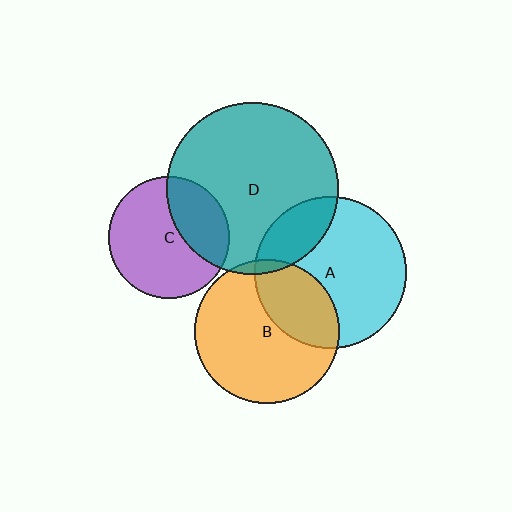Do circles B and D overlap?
Yes.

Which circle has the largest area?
Circle D (teal).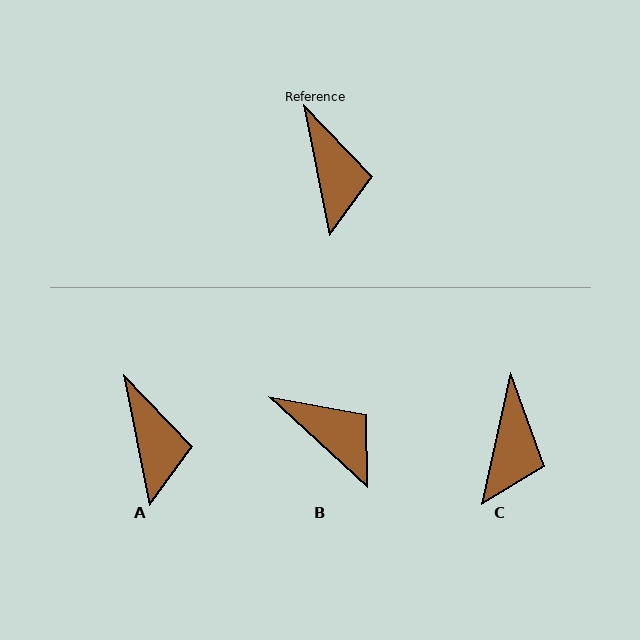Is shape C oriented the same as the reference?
No, it is off by about 23 degrees.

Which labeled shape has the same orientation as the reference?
A.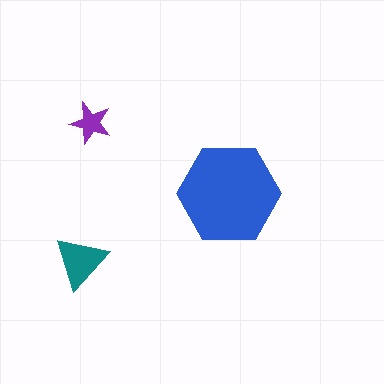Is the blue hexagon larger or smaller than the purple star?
Larger.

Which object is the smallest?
The purple star.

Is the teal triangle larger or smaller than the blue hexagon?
Smaller.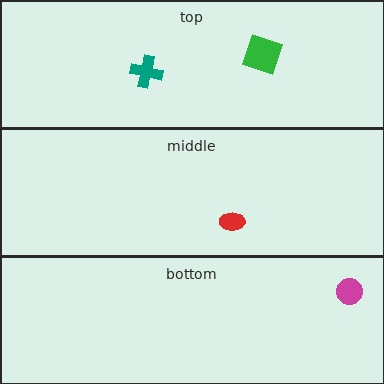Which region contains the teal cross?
The top region.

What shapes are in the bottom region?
The magenta circle.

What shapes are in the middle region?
The red ellipse.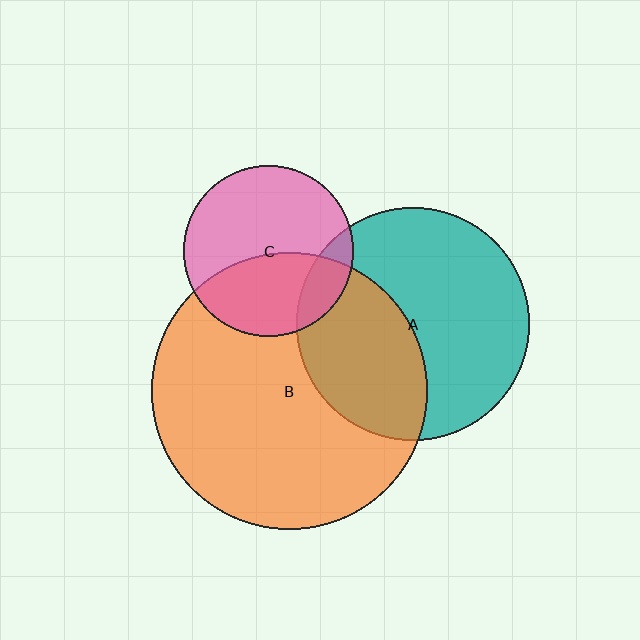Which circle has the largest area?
Circle B (orange).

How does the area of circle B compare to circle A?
Approximately 1.4 times.